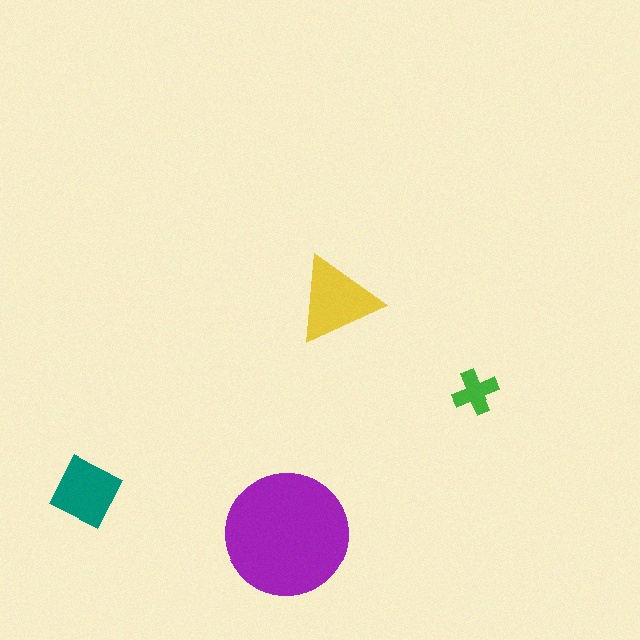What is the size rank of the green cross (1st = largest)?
4th.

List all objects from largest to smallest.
The purple circle, the yellow triangle, the teal square, the green cross.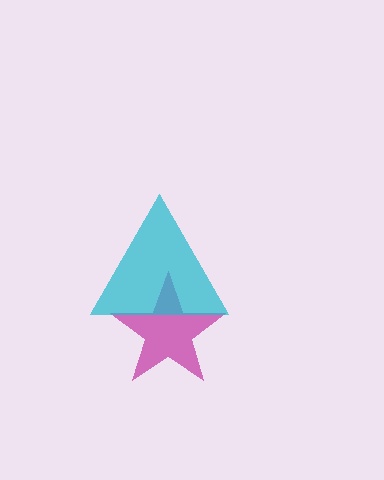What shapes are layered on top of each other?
The layered shapes are: a magenta star, a cyan triangle.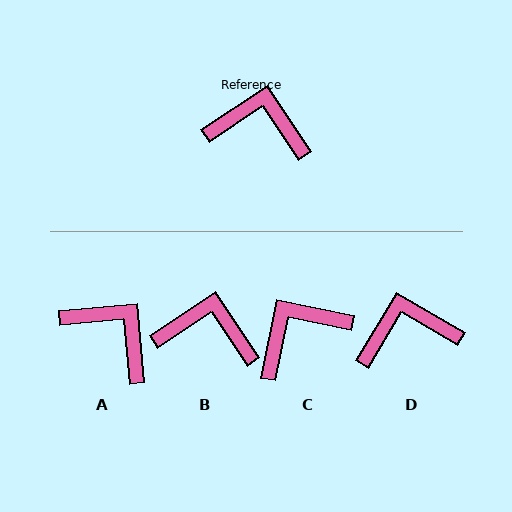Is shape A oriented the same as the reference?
No, it is off by about 28 degrees.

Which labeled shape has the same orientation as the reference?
B.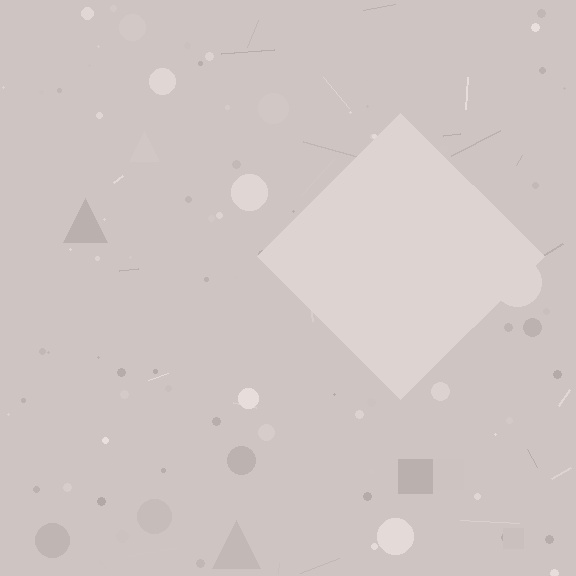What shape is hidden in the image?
A diamond is hidden in the image.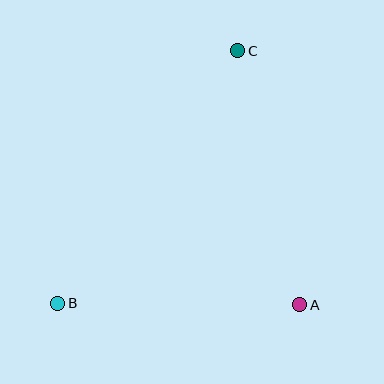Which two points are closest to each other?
Points A and B are closest to each other.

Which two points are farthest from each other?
Points B and C are farthest from each other.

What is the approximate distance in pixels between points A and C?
The distance between A and C is approximately 261 pixels.